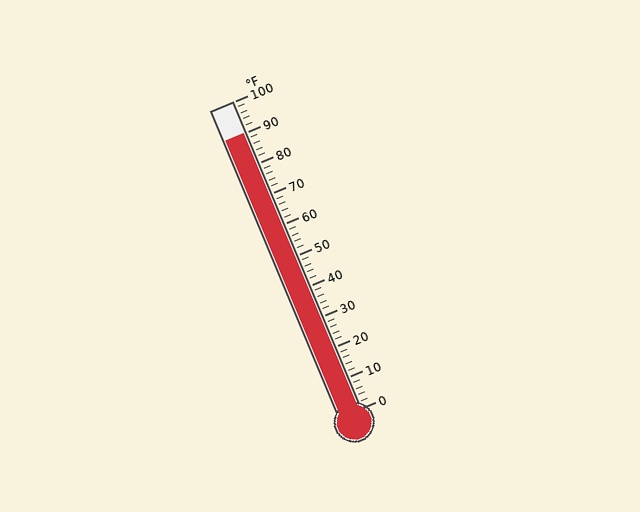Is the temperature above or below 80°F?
The temperature is above 80°F.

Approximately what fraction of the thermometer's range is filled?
The thermometer is filled to approximately 90% of its range.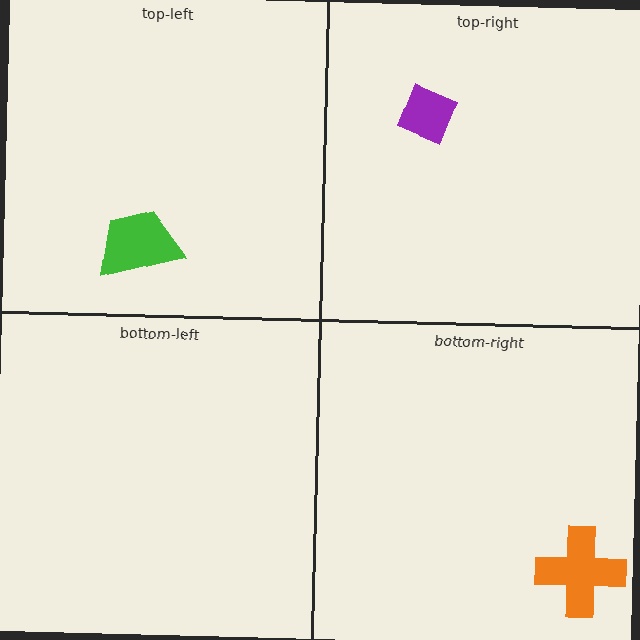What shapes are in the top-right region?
The purple diamond.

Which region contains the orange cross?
The bottom-right region.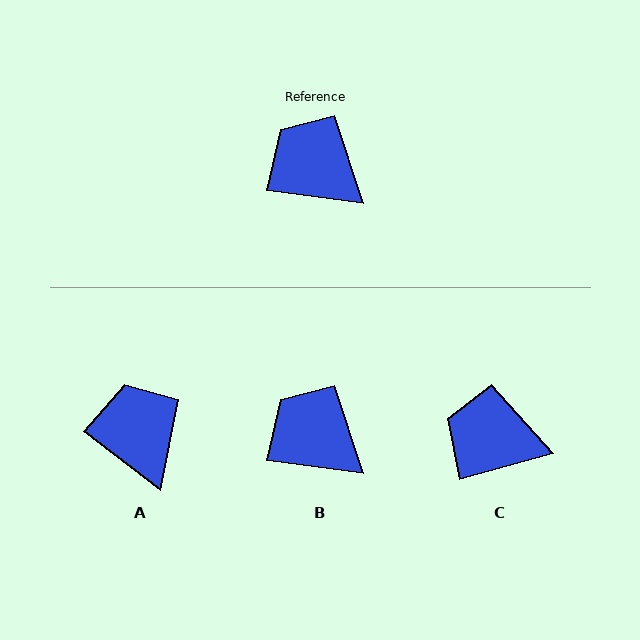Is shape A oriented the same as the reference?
No, it is off by about 29 degrees.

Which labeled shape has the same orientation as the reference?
B.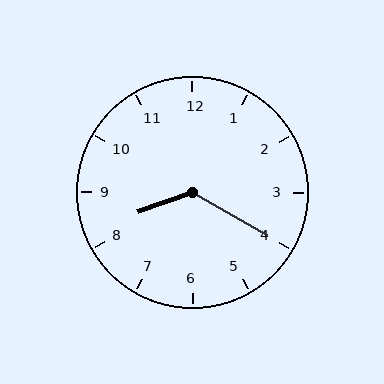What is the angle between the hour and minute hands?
Approximately 130 degrees.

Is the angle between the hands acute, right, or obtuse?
It is obtuse.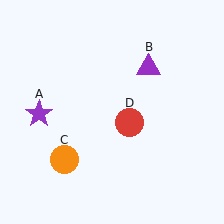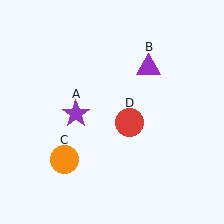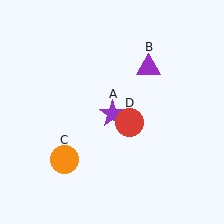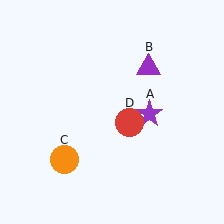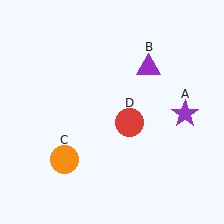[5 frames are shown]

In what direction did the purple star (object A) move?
The purple star (object A) moved right.